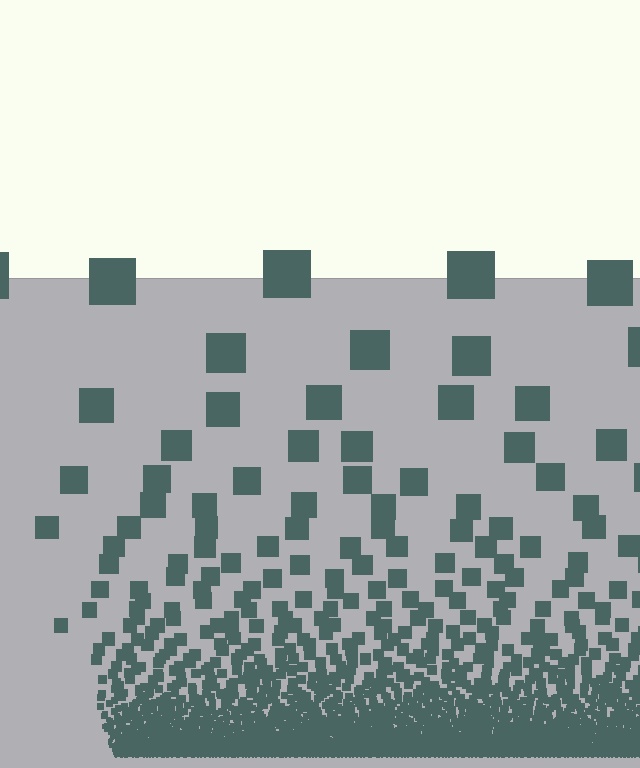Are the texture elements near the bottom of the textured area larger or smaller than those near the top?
Smaller. The gradient is inverted — elements near the bottom are smaller and denser.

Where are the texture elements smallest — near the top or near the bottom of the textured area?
Near the bottom.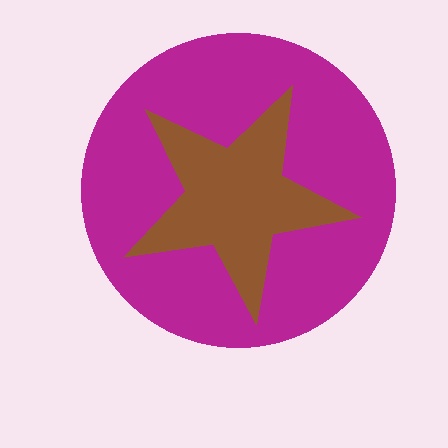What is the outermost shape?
The magenta circle.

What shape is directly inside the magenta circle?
The brown star.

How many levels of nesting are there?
2.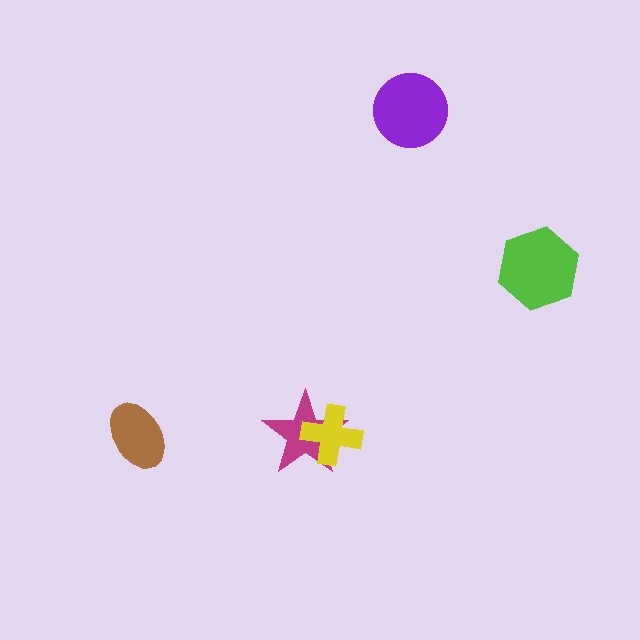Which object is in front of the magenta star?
The yellow cross is in front of the magenta star.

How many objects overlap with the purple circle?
0 objects overlap with the purple circle.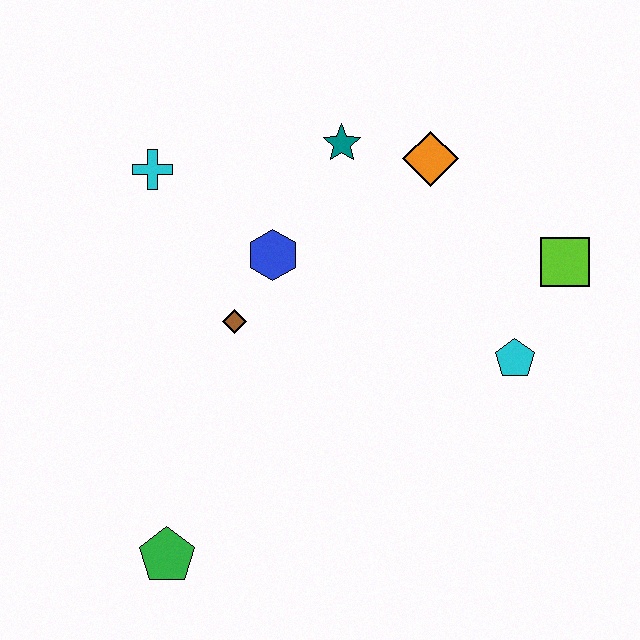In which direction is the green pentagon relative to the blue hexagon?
The green pentagon is below the blue hexagon.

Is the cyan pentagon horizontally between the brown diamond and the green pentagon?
No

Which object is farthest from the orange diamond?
The green pentagon is farthest from the orange diamond.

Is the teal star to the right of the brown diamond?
Yes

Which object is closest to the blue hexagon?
The brown diamond is closest to the blue hexagon.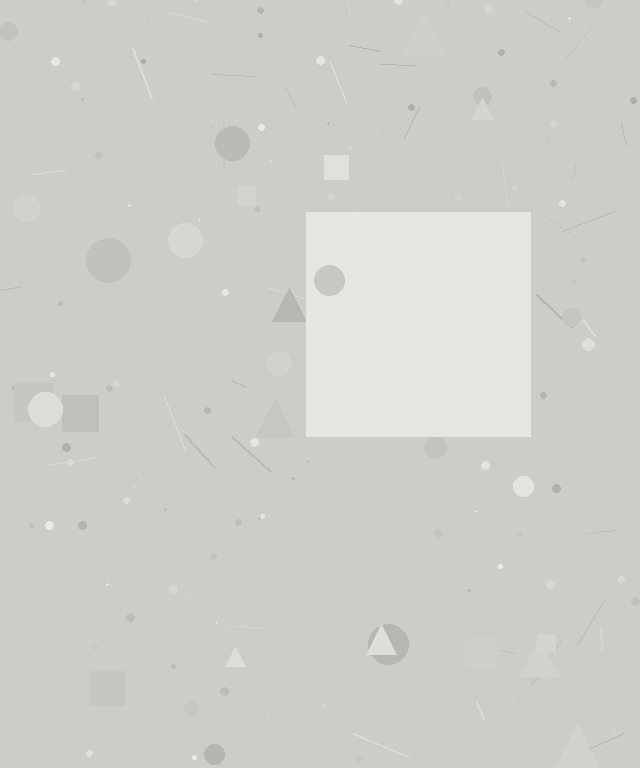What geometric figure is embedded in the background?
A square is embedded in the background.